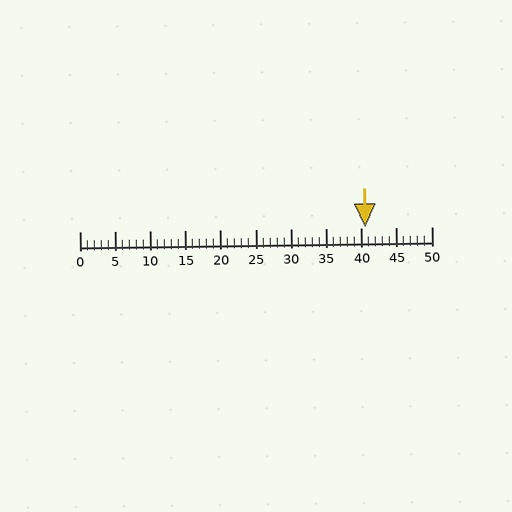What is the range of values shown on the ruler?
The ruler shows values from 0 to 50.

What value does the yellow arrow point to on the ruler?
The yellow arrow points to approximately 41.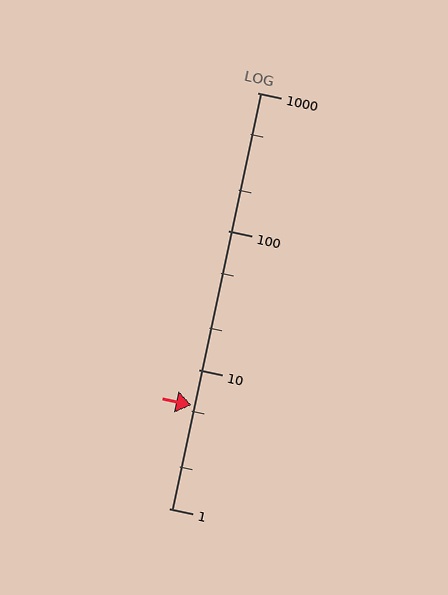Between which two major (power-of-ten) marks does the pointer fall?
The pointer is between 1 and 10.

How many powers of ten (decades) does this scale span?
The scale spans 3 decades, from 1 to 1000.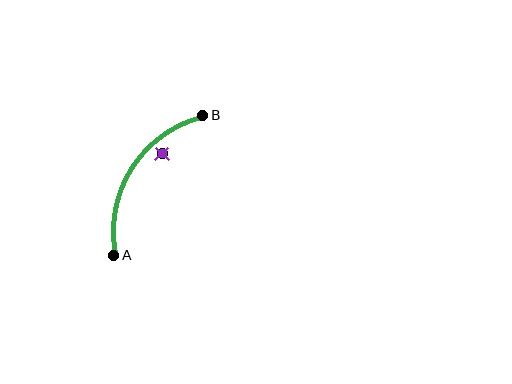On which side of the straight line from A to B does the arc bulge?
The arc bulges to the left of the straight line connecting A and B.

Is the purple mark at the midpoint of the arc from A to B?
No — the purple mark does not lie on the arc at all. It sits slightly inside the curve.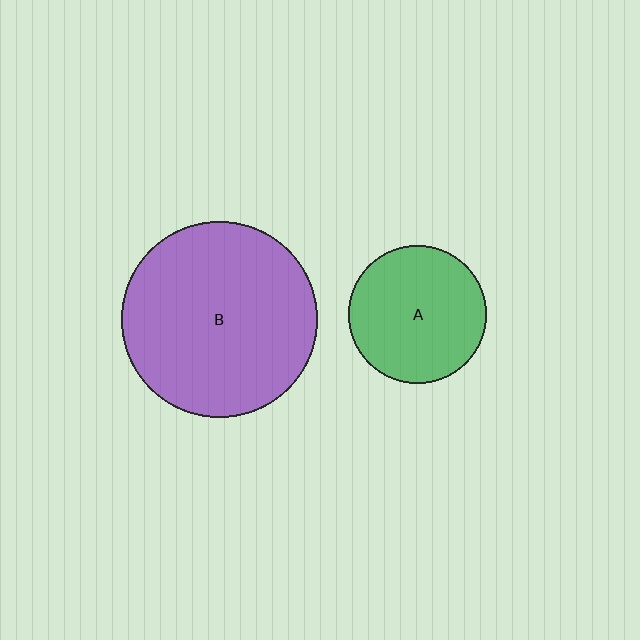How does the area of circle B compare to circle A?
Approximately 2.0 times.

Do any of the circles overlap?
No, none of the circles overlap.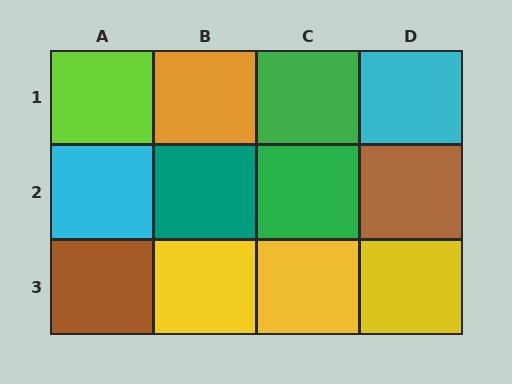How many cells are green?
2 cells are green.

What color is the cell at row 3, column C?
Yellow.